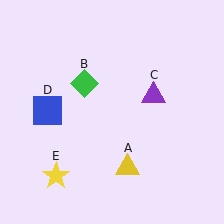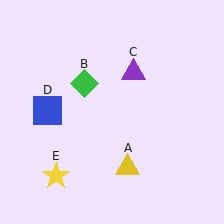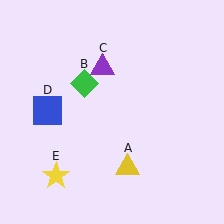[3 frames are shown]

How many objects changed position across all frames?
1 object changed position: purple triangle (object C).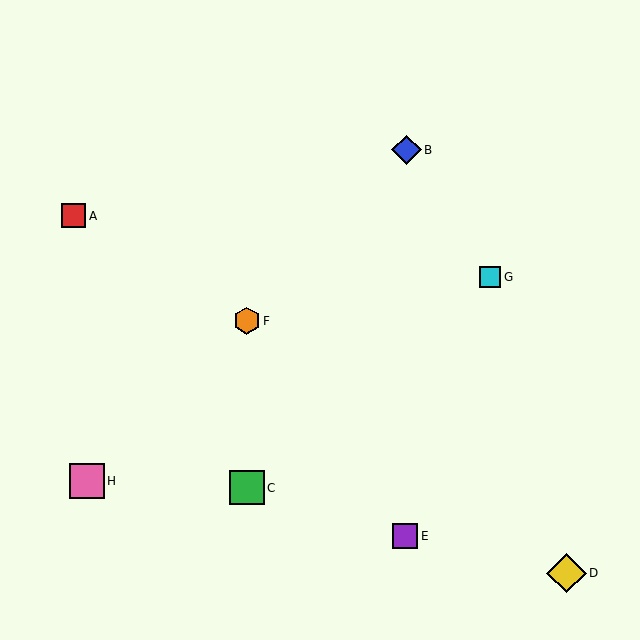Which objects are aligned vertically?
Objects C, F are aligned vertically.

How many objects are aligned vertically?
2 objects (C, F) are aligned vertically.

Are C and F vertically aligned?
Yes, both are at x≈247.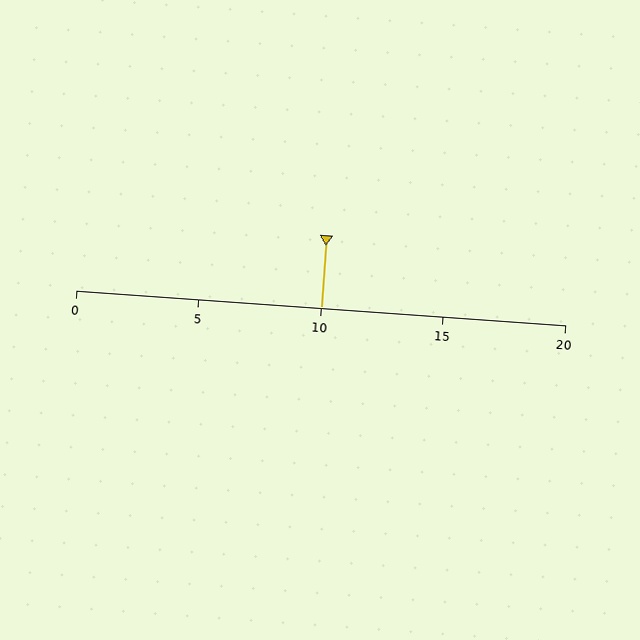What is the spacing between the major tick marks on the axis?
The major ticks are spaced 5 apart.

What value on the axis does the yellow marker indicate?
The marker indicates approximately 10.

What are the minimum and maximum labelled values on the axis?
The axis runs from 0 to 20.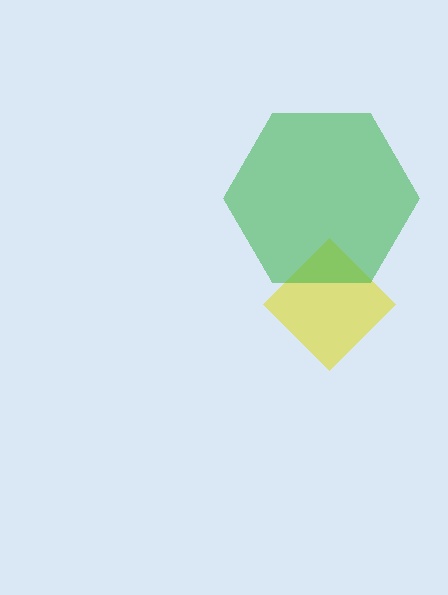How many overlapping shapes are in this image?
There are 2 overlapping shapes in the image.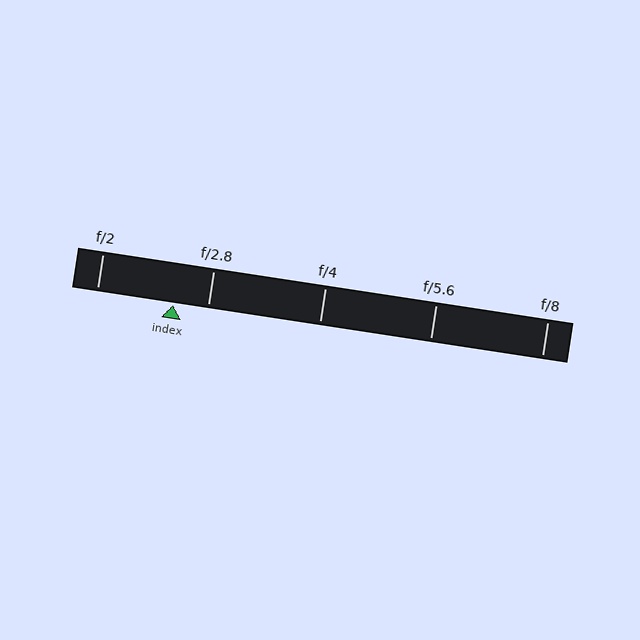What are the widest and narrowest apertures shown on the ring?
The widest aperture shown is f/2 and the narrowest is f/8.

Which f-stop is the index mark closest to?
The index mark is closest to f/2.8.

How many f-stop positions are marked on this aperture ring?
There are 5 f-stop positions marked.